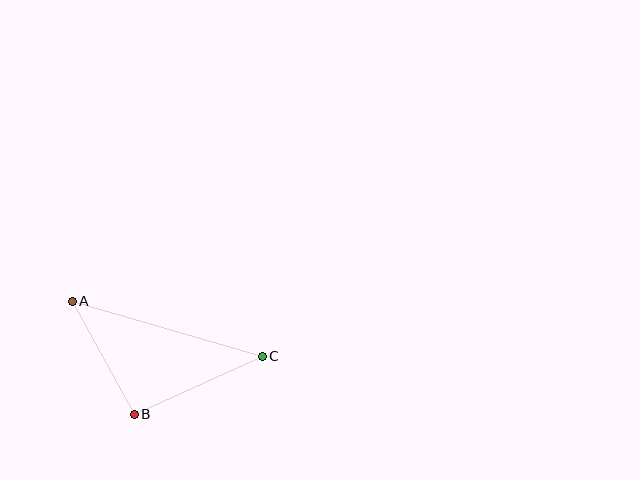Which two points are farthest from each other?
Points A and C are farthest from each other.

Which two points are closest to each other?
Points A and B are closest to each other.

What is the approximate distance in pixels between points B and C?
The distance between B and C is approximately 141 pixels.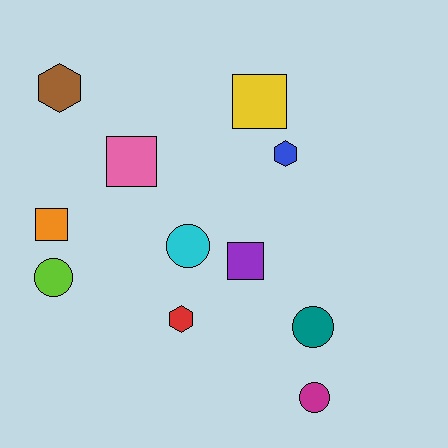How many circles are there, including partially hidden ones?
There are 4 circles.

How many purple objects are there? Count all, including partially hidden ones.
There is 1 purple object.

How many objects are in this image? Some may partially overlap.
There are 11 objects.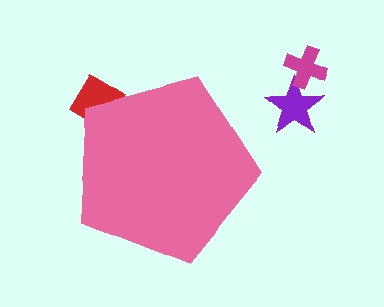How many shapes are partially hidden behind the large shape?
1 shape is partially hidden.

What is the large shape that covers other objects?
A pink pentagon.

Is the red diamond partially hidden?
Yes, the red diamond is partially hidden behind the pink pentagon.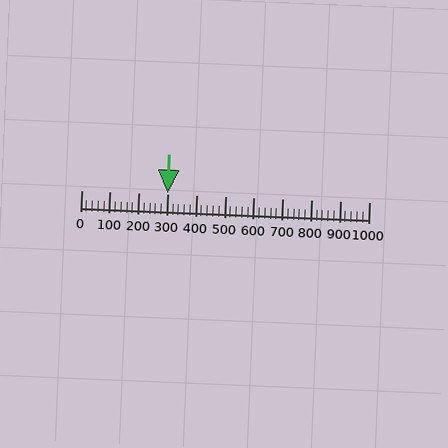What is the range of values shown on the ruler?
The ruler shows values from 0 to 1000.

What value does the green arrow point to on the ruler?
The green arrow points to approximately 300.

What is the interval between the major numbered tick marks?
The major tick marks are spaced 100 units apart.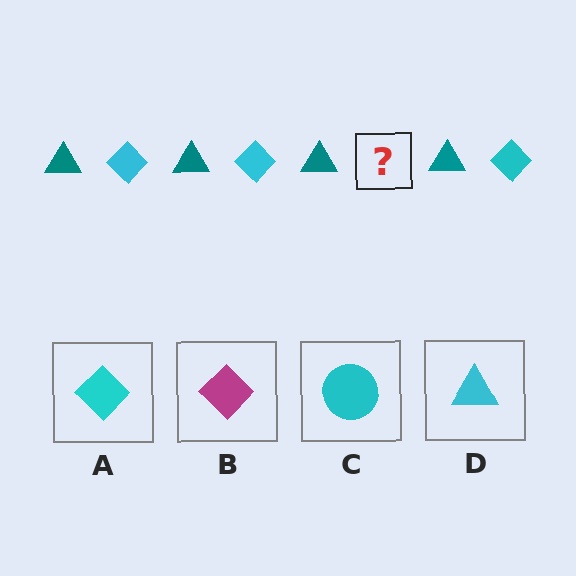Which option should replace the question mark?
Option A.